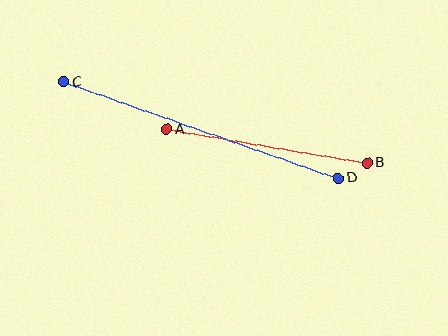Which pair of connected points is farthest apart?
Points C and D are farthest apart.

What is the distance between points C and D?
The distance is approximately 291 pixels.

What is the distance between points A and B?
The distance is approximately 203 pixels.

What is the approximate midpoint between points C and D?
The midpoint is at approximately (201, 130) pixels.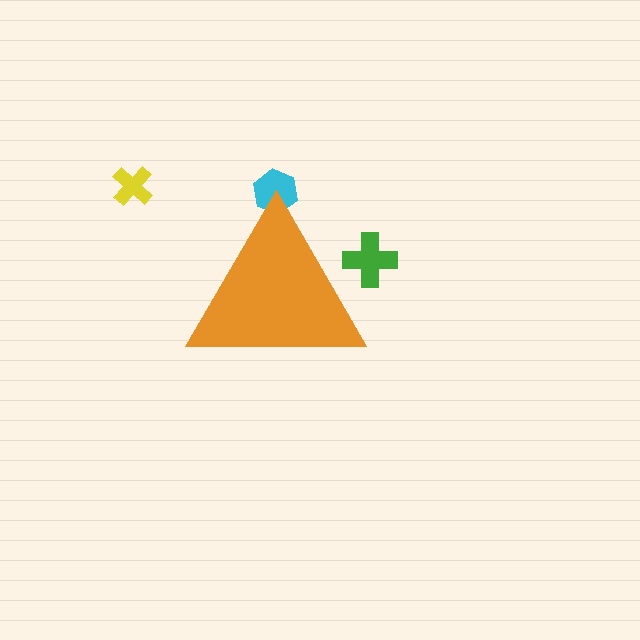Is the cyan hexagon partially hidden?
Yes, the cyan hexagon is partially hidden behind the orange triangle.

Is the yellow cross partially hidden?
No, the yellow cross is fully visible.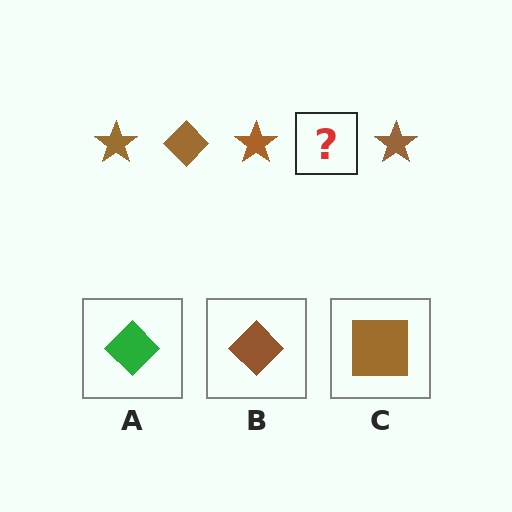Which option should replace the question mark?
Option B.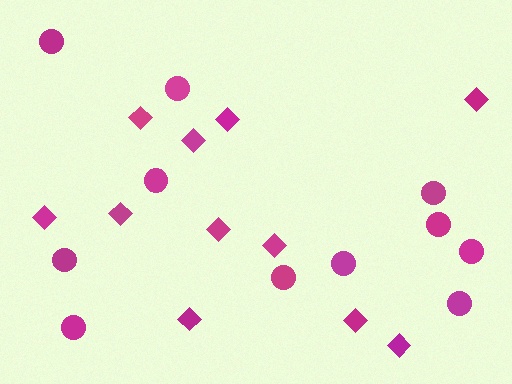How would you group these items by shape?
There are 2 groups: one group of diamonds (11) and one group of circles (11).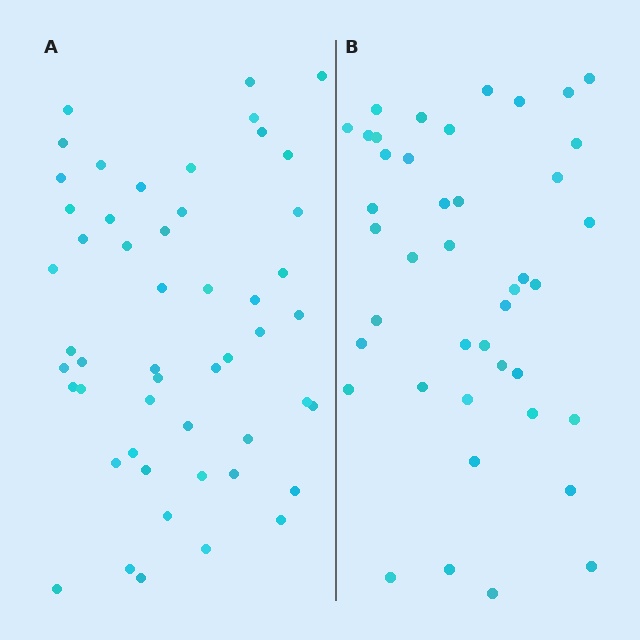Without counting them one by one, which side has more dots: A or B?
Region A (the left region) has more dots.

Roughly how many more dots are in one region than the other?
Region A has roughly 8 or so more dots than region B.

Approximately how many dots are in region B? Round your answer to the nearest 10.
About 40 dots. (The exact count is 42, which rounds to 40.)